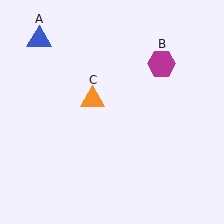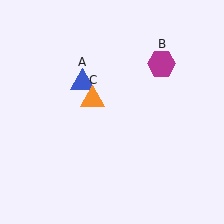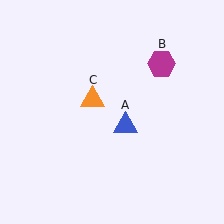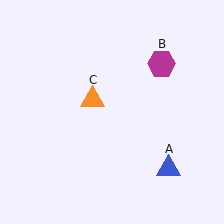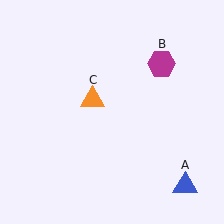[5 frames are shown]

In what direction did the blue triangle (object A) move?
The blue triangle (object A) moved down and to the right.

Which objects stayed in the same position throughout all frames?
Magenta hexagon (object B) and orange triangle (object C) remained stationary.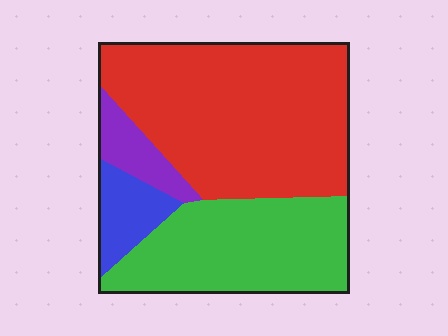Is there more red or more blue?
Red.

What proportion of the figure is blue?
Blue covers around 10% of the figure.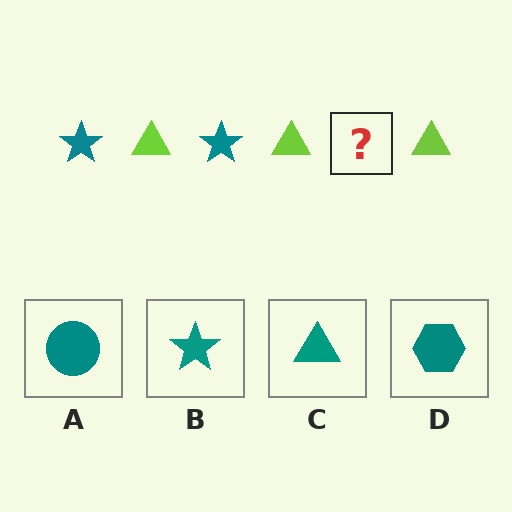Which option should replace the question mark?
Option B.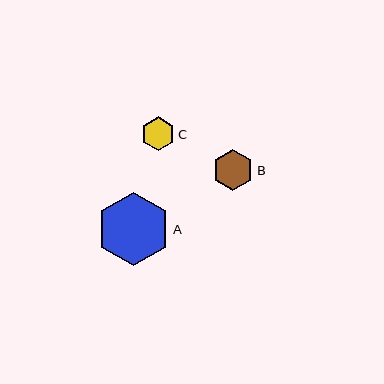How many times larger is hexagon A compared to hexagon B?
Hexagon A is approximately 1.8 times the size of hexagon B.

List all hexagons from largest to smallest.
From largest to smallest: A, B, C.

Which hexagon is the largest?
Hexagon A is the largest with a size of approximately 73 pixels.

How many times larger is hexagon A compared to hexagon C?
Hexagon A is approximately 2.2 times the size of hexagon C.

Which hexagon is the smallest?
Hexagon C is the smallest with a size of approximately 34 pixels.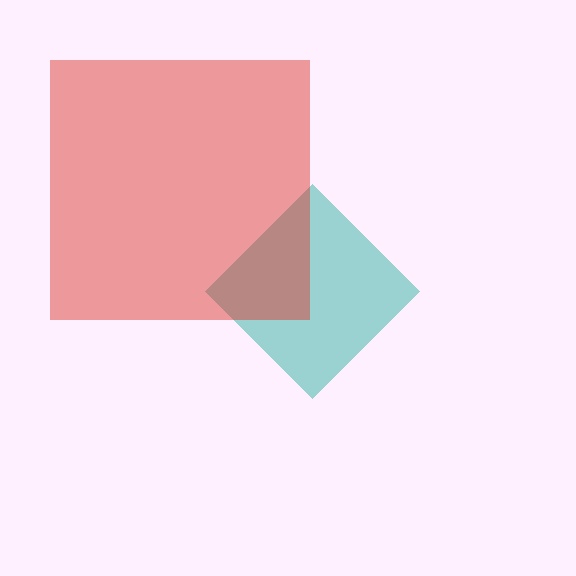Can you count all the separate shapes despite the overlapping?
Yes, there are 2 separate shapes.